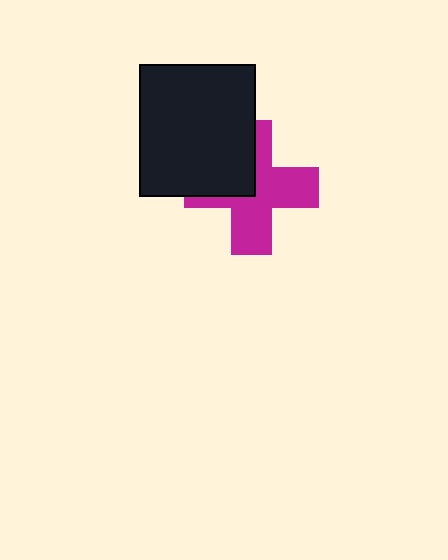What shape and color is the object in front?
The object in front is a black rectangle.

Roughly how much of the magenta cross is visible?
About half of it is visible (roughly 64%).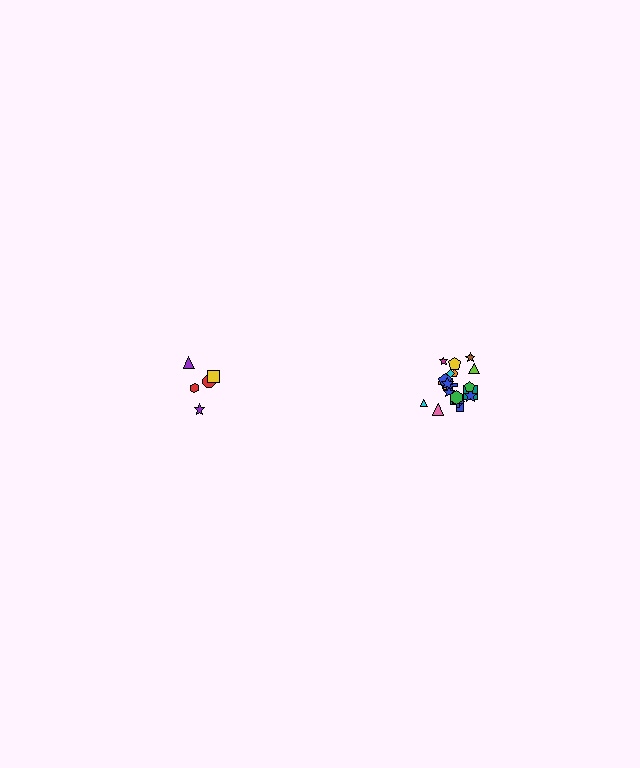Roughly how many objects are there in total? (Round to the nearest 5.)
Roughly 25 objects in total.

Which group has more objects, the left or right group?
The right group.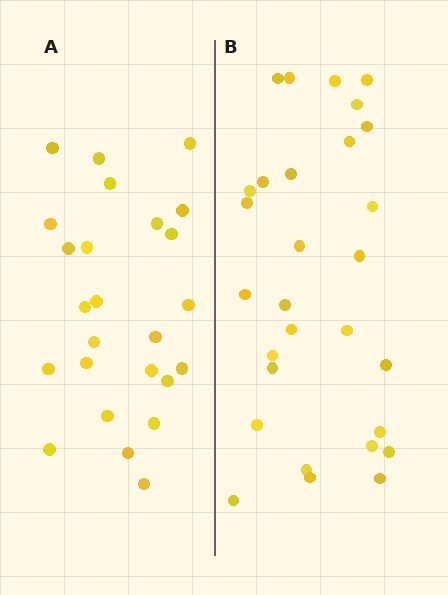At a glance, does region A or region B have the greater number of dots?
Region B (the right region) has more dots.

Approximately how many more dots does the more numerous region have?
Region B has about 4 more dots than region A.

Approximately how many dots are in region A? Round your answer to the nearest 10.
About 20 dots. (The exact count is 25, which rounds to 20.)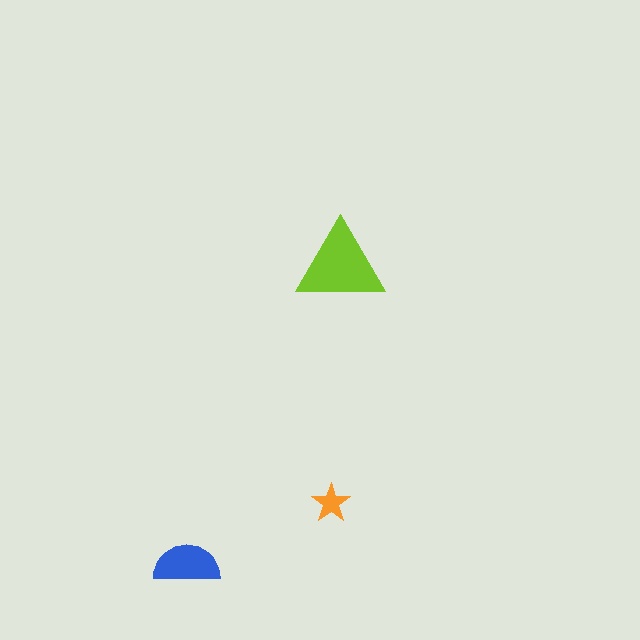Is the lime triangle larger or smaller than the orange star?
Larger.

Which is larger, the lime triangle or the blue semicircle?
The lime triangle.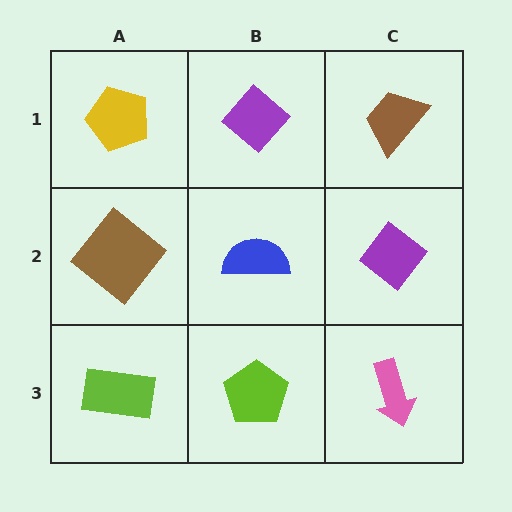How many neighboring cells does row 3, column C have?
2.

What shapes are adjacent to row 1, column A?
A brown diamond (row 2, column A), a purple diamond (row 1, column B).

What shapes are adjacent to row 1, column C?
A purple diamond (row 2, column C), a purple diamond (row 1, column B).